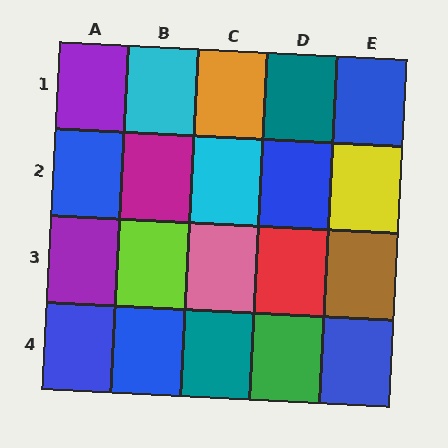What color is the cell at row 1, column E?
Blue.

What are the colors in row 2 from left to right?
Blue, magenta, cyan, blue, yellow.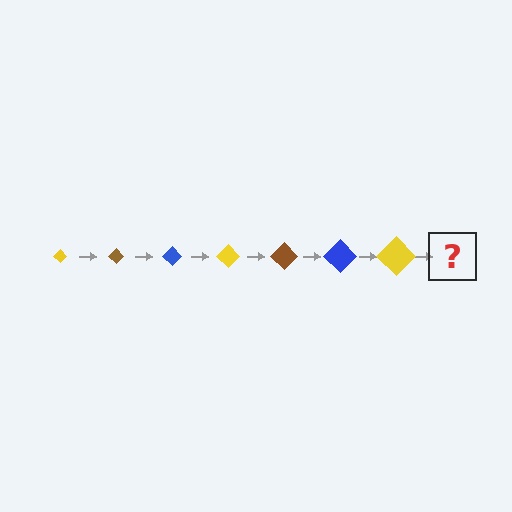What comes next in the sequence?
The next element should be a brown diamond, larger than the previous one.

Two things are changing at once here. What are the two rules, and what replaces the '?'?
The two rules are that the diamond grows larger each step and the color cycles through yellow, brown, and blue. The '?' should be a brown diamond, larger than the previous one.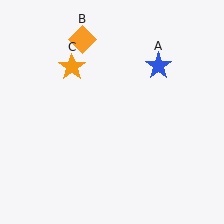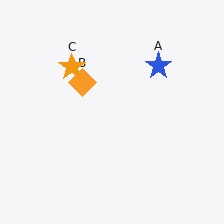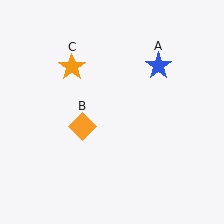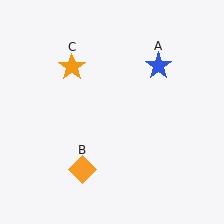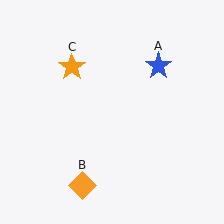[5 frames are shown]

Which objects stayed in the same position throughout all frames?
Blue star (object A) and orange star (object C) remained stationary.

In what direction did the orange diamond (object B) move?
The orange diamond (object B) moved down.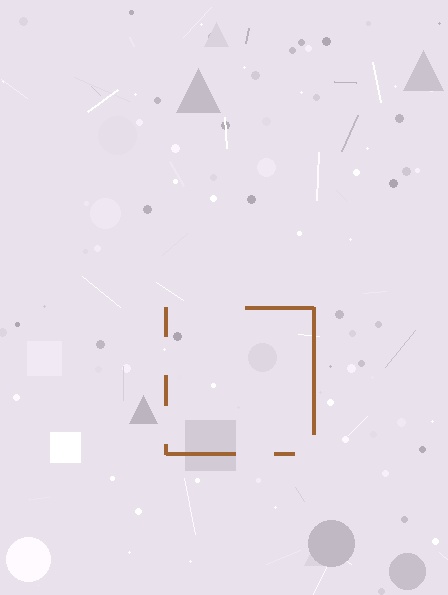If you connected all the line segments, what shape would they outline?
They would outline a square.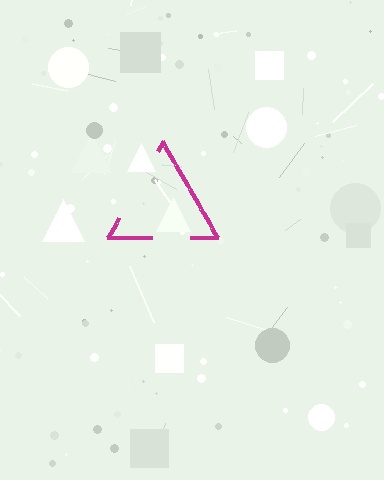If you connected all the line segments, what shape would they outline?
They would outline a triangle.